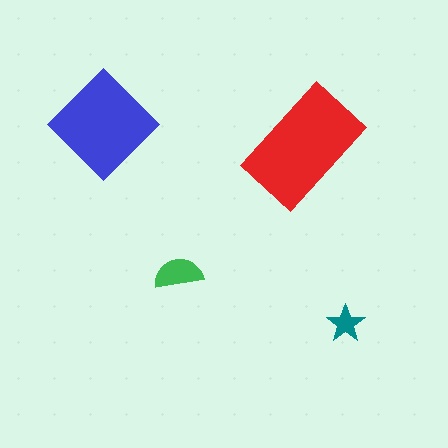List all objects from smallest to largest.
The teal star, the green semicircle, the blue diamond, the red rectangle.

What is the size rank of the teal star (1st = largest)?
4th.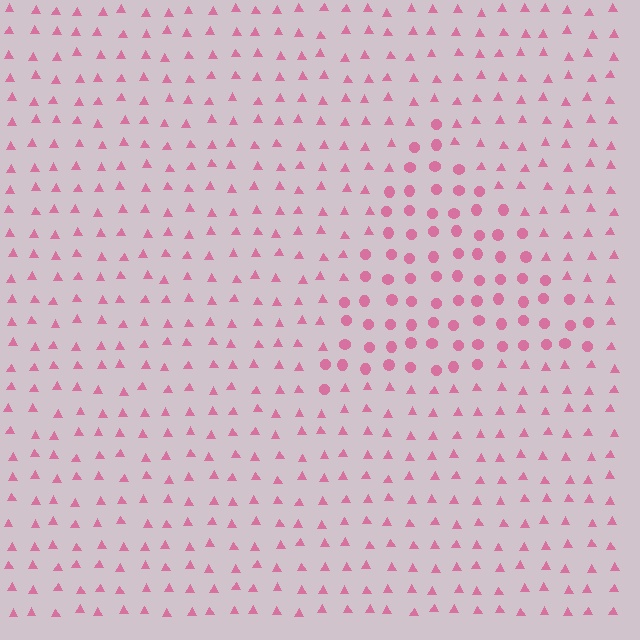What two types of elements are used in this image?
The image uses circles inside the triangle region and triangles outside it.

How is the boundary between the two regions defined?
The boundary is defined by a change in element shape: circles inside vs. triangles outside. All elements share the same color and spacing.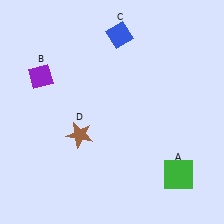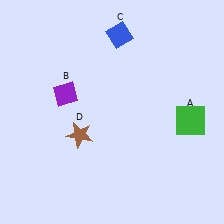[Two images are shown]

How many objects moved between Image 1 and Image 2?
2 objects moved between the two images.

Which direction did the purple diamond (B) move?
The purple diamond (B) moved right.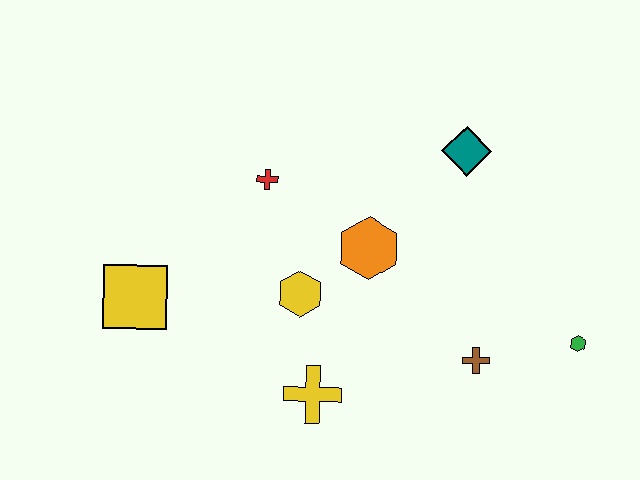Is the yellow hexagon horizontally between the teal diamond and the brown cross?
No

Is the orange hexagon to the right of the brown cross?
No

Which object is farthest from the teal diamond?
The yellow square is farthest from the teal diamond.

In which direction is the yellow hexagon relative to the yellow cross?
The yellow hexagon is above the yellow cross.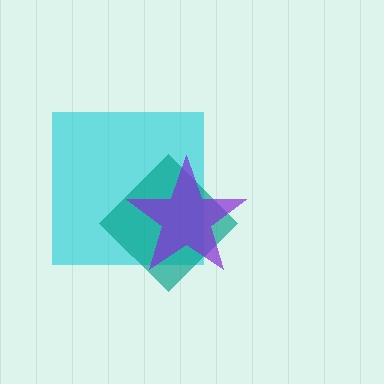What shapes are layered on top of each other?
The layered shapes are: a cyan square, a teal diamond, a purple star.